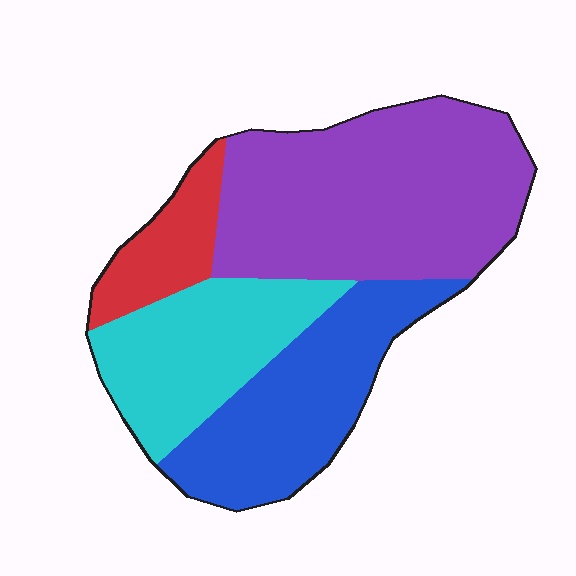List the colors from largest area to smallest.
From largest to smallest: purple, blue, cyan, red.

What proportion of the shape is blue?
Blue covers around 25% of the shape.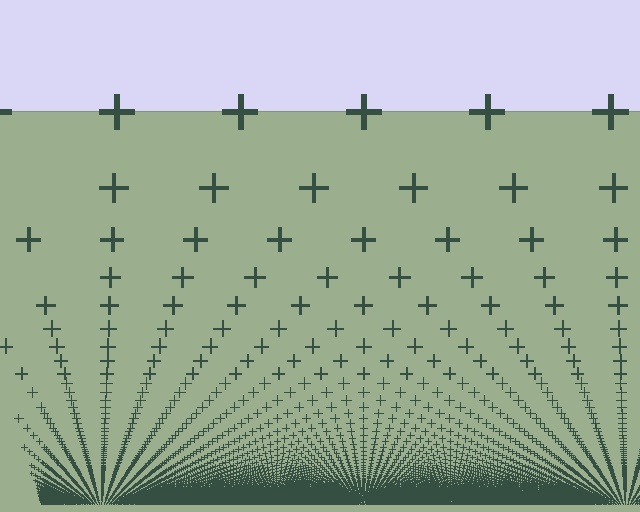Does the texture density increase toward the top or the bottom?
Density increases toward the bottom.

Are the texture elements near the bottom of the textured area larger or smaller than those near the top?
Smaller. The gradient is inverted — elements near the bottom are smaller and denser.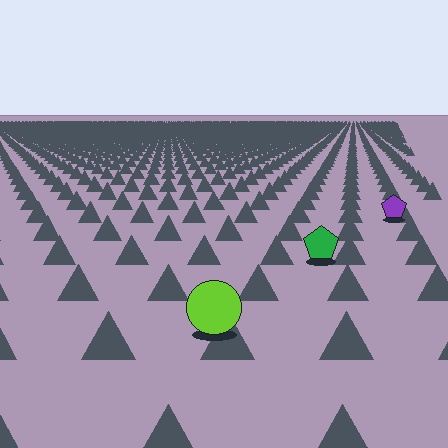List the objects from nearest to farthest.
From nearest to farthest: the lime circle, the green pentagon, the purple pentagon.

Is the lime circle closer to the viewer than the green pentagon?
Yes. The lime circle is closer — you can tell from the texture gradient: the ground texture is coarser near it.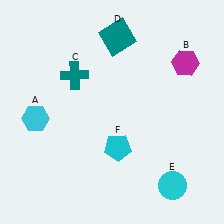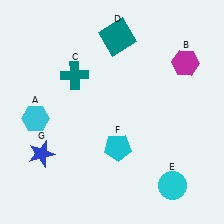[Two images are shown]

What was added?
A blue star (G) was added in Image 2.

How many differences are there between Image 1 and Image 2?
There is 1 difference between the two images.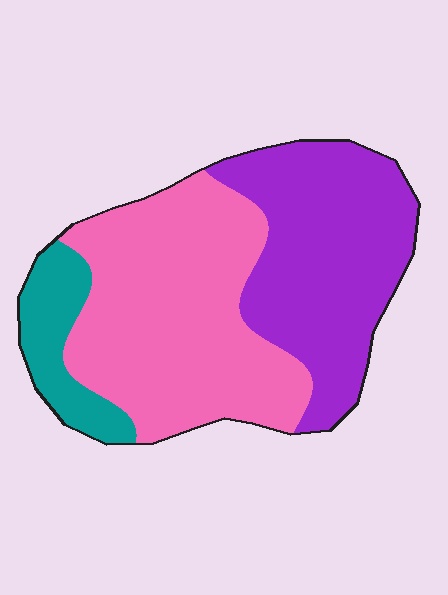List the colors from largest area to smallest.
From largest to smallest: pink, purple, teal.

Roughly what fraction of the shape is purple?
Purple covers about 40% of the shape.